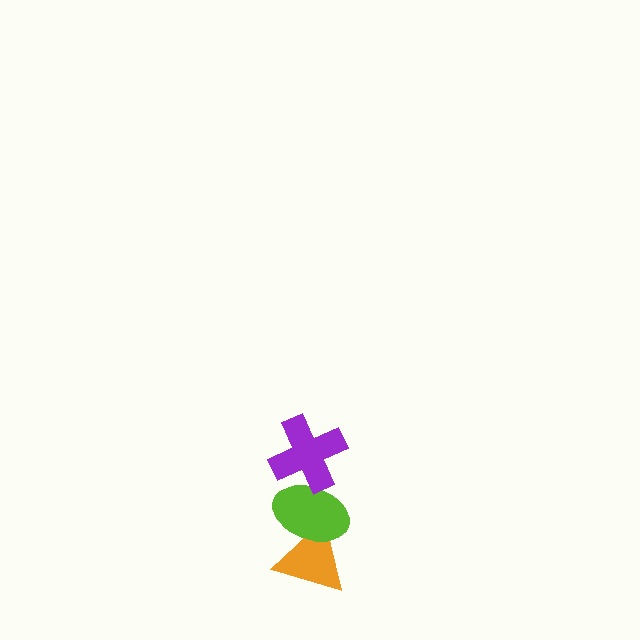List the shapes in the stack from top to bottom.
From top to bottom: the purple cross, the lime ellipse, the orange triangle.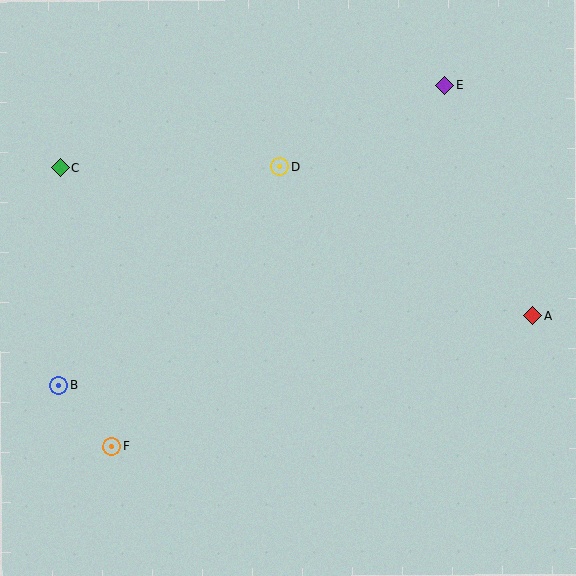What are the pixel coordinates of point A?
Point A is at (533, 316).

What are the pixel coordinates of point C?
Point C is at (60, 168).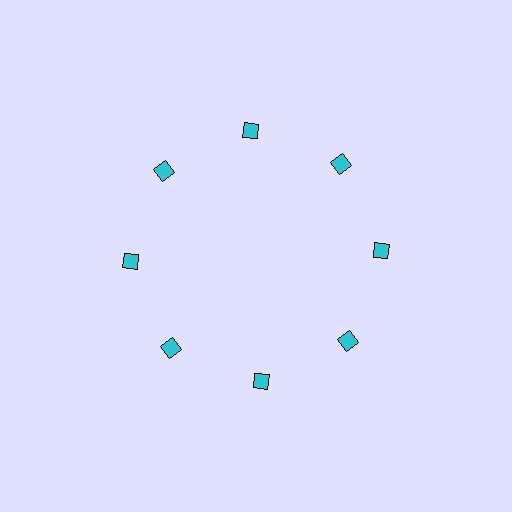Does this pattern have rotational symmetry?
Yes, this pattern has 8-fold rotational symmetry. It looks the same after rotating 45 degrees around the center.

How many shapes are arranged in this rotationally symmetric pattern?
There are 8 shapes, arranged in 8 groups of 1.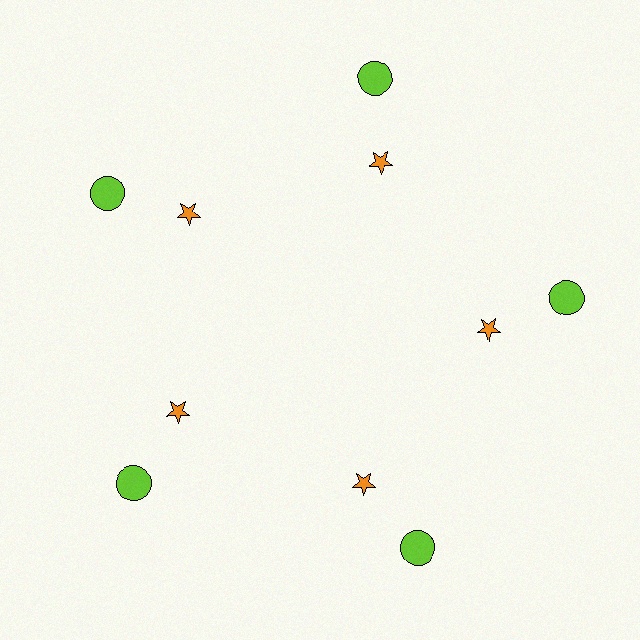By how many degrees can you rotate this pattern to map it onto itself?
The pattern maps onto itself every 72 degrees of rotation.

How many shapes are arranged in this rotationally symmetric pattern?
There are 10 shapes, arranged in 5 groups of 2.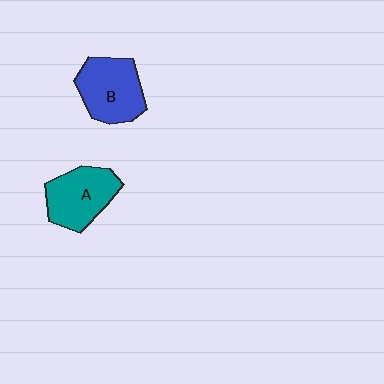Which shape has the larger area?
Shape B (blue).